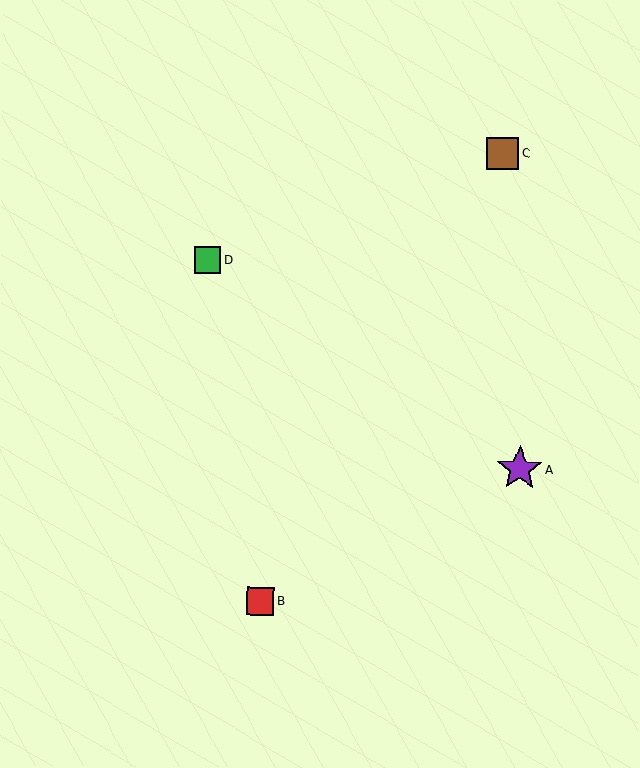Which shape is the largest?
The purple star (labeled A) is the largest.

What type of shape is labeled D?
Shape D is a green square.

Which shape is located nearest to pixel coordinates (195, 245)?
The green square (labeled D) at (208, 260) is nearest to that location.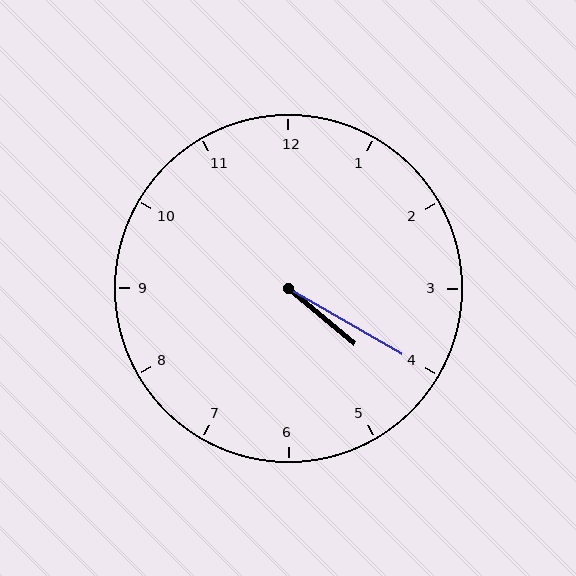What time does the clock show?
4:20.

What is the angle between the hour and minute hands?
Approximately 10 degrees.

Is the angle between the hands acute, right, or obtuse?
It is acute.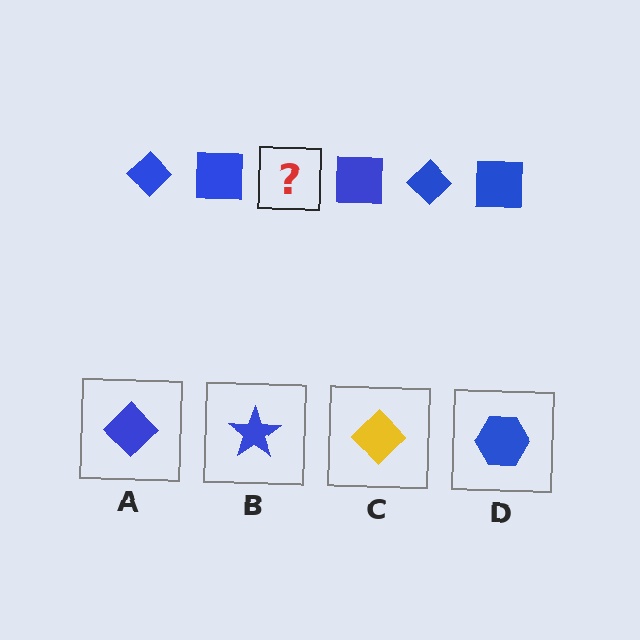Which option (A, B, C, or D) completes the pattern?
A.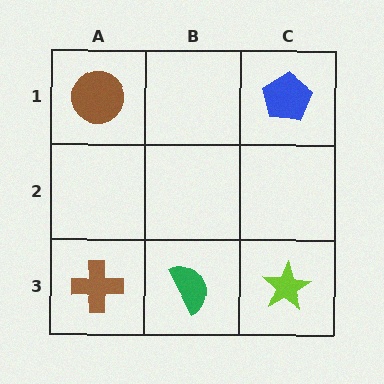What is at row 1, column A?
A brown circle.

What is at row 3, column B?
A green semicircle.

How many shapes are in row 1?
2 shapes.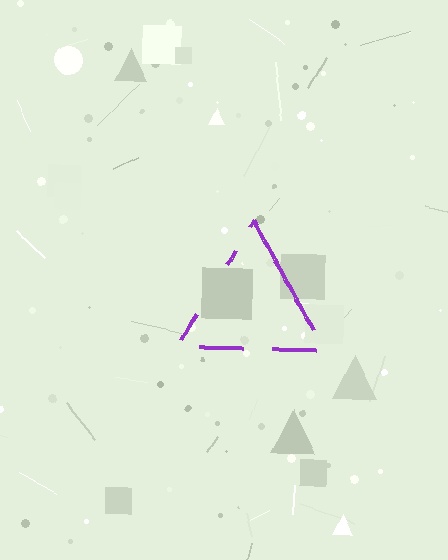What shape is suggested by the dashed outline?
The dashed outline suggests a triangle.